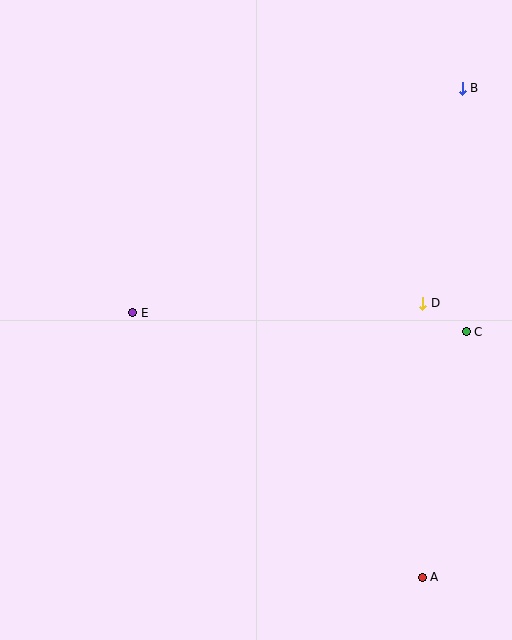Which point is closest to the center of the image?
Point E at (133, 313) is closest to the center.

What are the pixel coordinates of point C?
Point C is at (466, 332).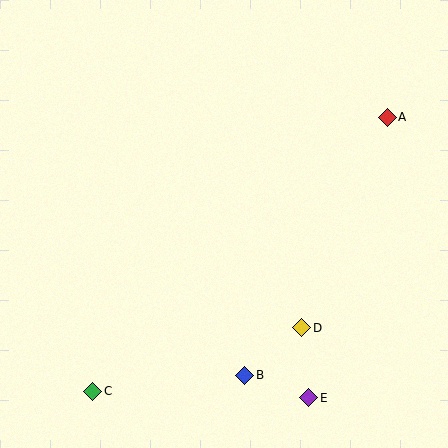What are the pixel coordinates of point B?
Point B is at (245, 375).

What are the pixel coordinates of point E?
Point E is at (309, 398).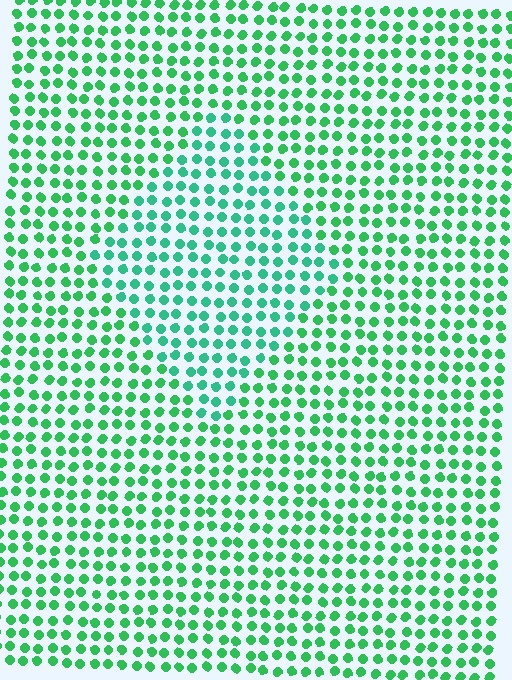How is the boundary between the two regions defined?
The boundary is defined purely by a slight shift in hue (about 21 degrees). Spacing, size, and orientation are identical on both sides.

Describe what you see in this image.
The image is filled with small green elements in a uniform arrangement. A diamond-shaped region is visible where the elements are tinted to a slightly different hue, forming a subtle color boundary.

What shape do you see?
I see a diamond.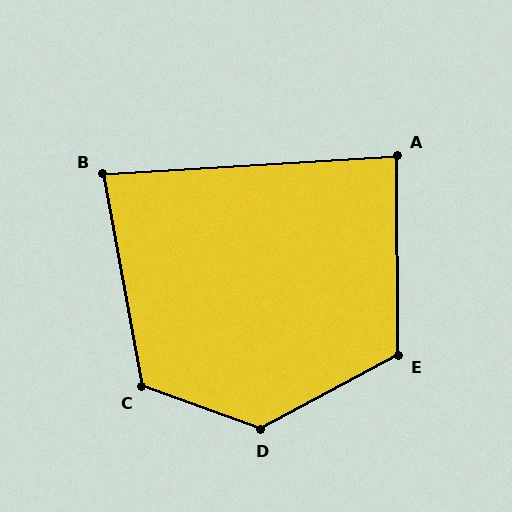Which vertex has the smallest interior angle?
B, at approximately 83 degrees.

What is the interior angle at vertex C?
Approximately 120 degrees (obtuse).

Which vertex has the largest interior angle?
D, at approximately 132 degrees.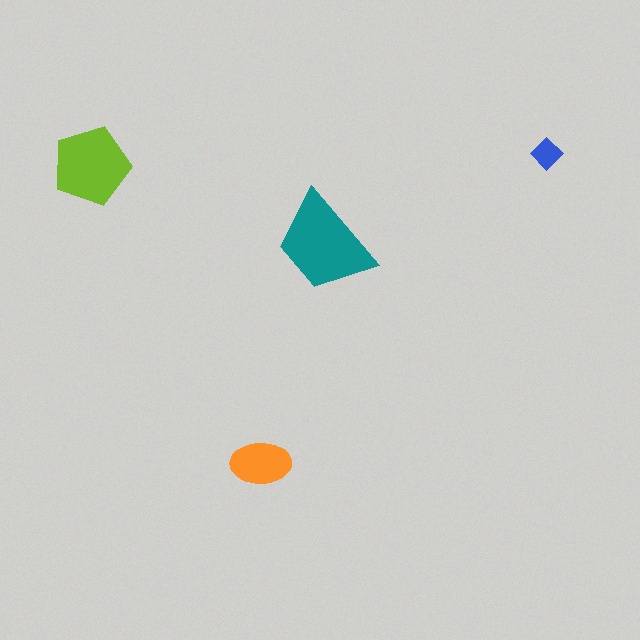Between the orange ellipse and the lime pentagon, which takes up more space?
The lime pentagon.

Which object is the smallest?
The blue diamond.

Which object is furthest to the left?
The lime pentagon is leftmost.